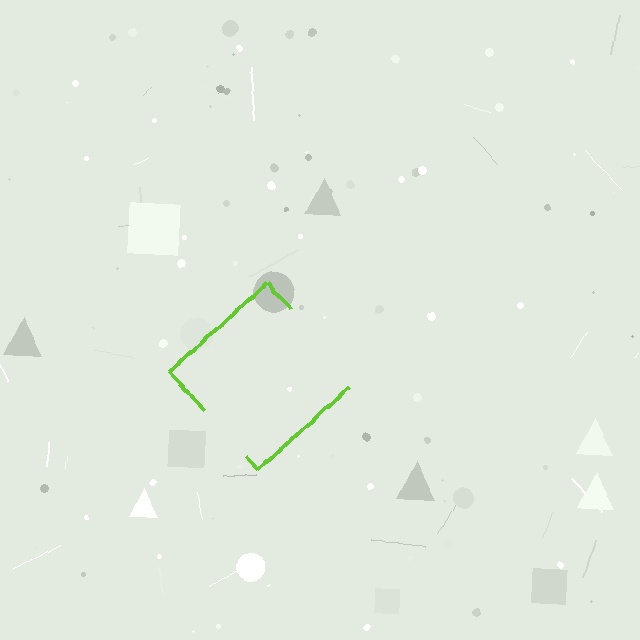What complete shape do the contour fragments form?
The contour fragments form a diamond.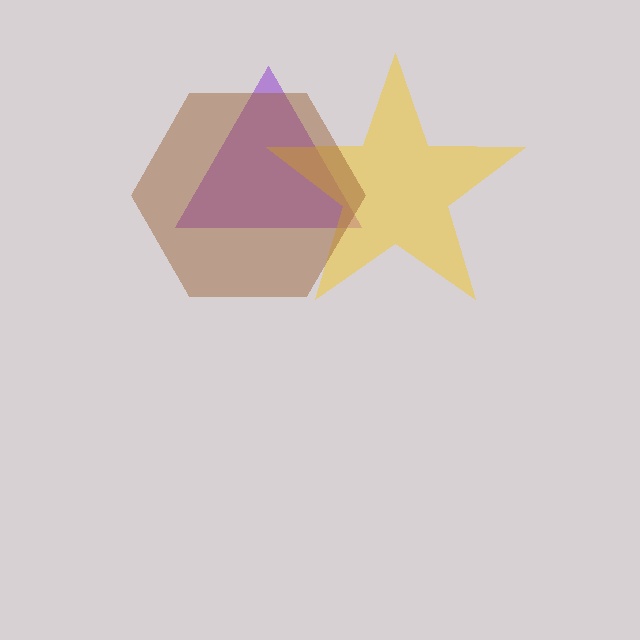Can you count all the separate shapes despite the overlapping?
Yes, there are 3 separate shapes.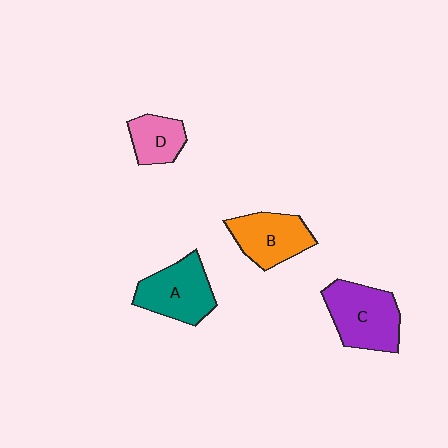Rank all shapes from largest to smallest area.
From largest to smallest: C (purple), A (teal), B (orange), D (pink).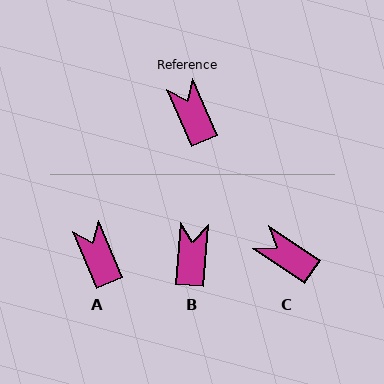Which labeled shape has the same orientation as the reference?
A.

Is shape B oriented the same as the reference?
No, it is off by about 27 degrees.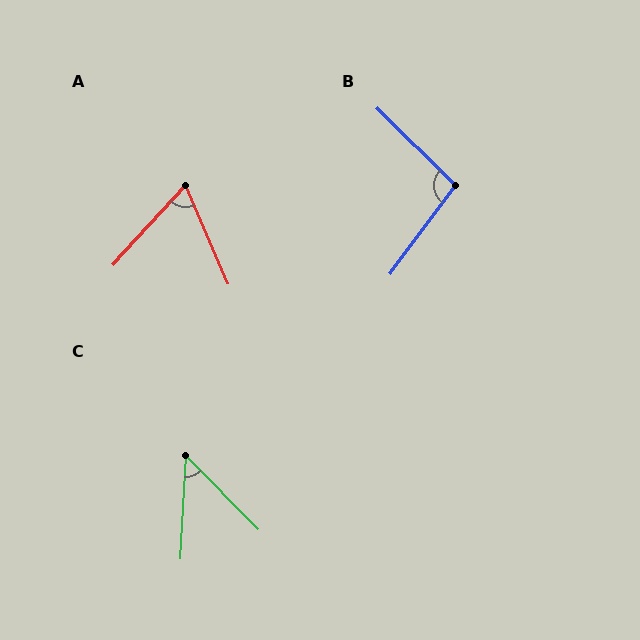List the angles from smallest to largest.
C (48°), A (66°), B (98°).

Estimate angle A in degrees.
Approximately 66 degrees.